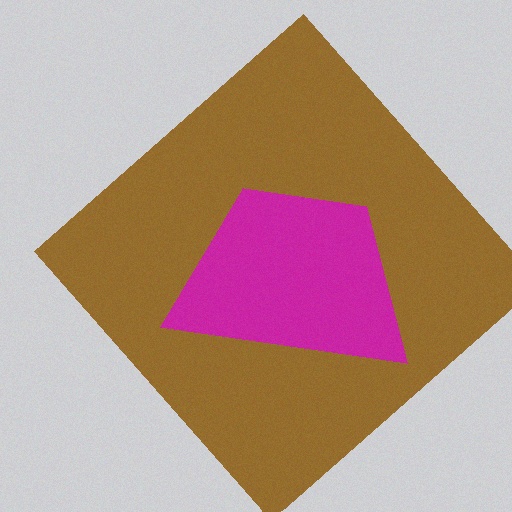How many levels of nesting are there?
2.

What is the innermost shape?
The magenta trapezoid.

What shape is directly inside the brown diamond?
The magenta trapezoid.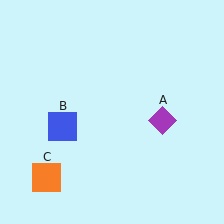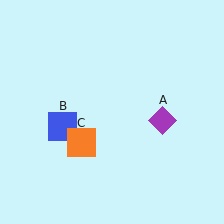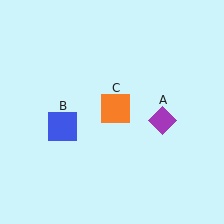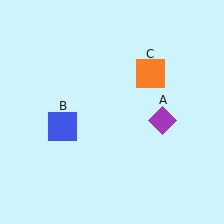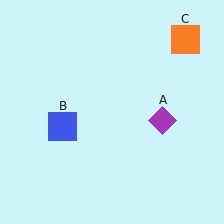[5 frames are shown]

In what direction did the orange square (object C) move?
The orange square (object C) moved up and to the right.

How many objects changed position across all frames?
1 object changed position: orange square (object C).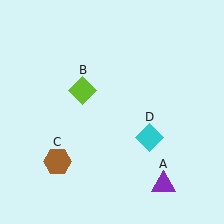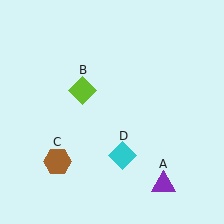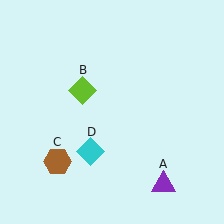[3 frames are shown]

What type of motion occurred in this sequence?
The cyan diamond (object D) rotated clockwise around the center of the scene.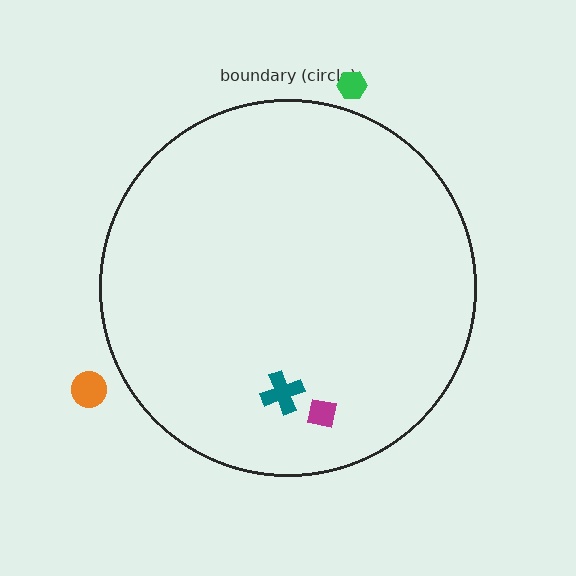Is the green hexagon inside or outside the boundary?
Outside.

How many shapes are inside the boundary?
2 inside, 2 outside.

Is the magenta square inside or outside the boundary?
Inside.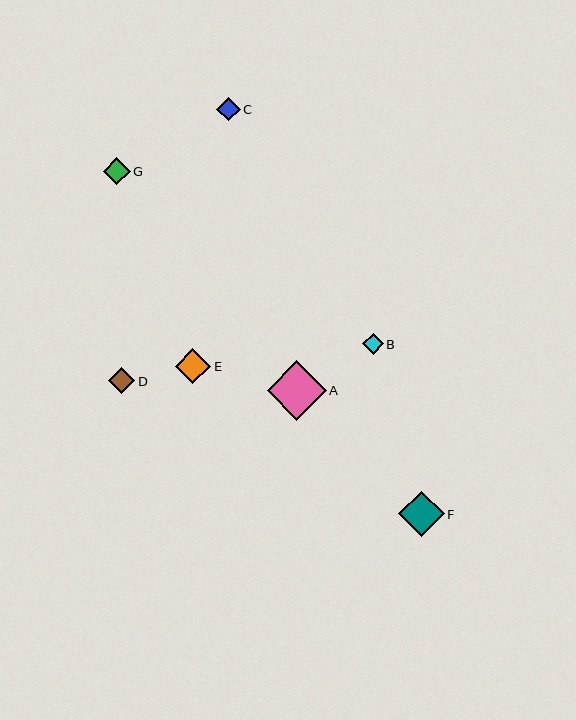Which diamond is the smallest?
Diamond B is the smallest with a size of approximately 21 pixels.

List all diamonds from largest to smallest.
From largest to smallest: A, F, E, G, D, C, B.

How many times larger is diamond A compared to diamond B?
Diamond A is approximately 2.8 times the size of diamond B.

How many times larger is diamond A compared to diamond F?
Diamond A is approximately 1.3 times the size of diamond F.